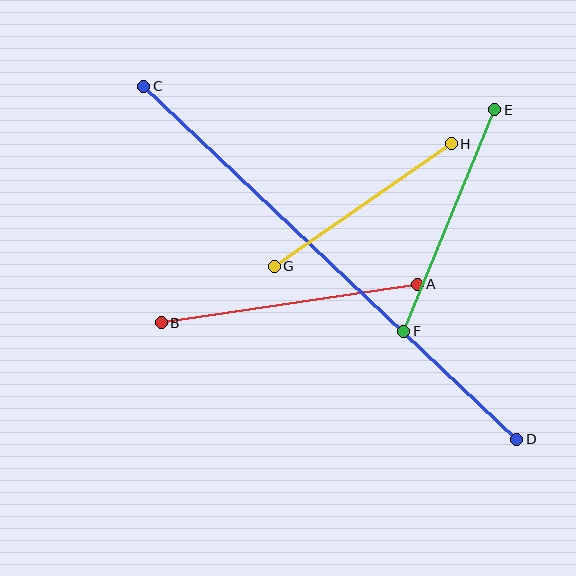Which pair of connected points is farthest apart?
Points C and D are farthest apart.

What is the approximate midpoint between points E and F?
The midpoint is at approximately (449, 221) pixels.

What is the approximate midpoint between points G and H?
The midpoint is at approximately (363, 205) pixels.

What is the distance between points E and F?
The distance is approximately 239 pixels.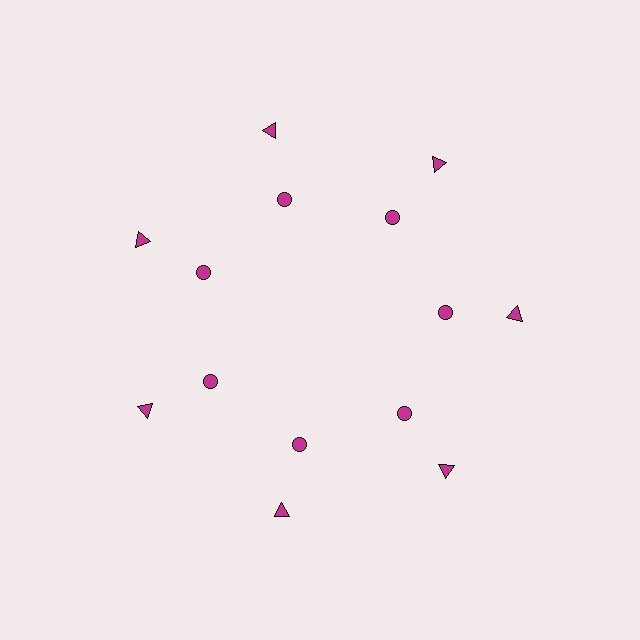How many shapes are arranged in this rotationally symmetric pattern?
There are 14 shapes, arranged in 7 groups of 2.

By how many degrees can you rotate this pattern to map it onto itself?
The pattern maps onto itself every 51 degrees of rotation.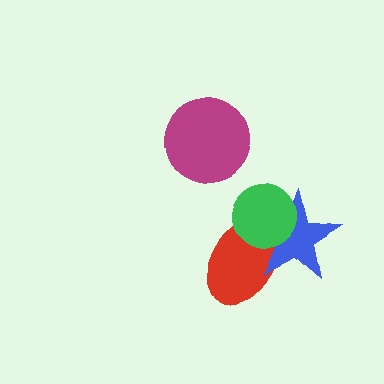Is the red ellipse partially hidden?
Yes, it is partially covered by another shape.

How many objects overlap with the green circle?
2 objects overlap with the green circle.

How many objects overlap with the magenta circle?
0 objects overlap with the magenta circle.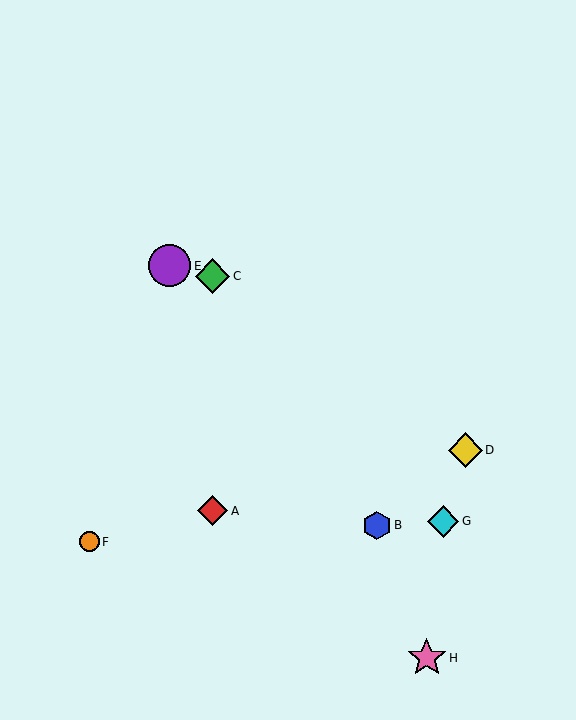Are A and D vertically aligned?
No, A is at x≈212 and D is at x≈465.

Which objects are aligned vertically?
Objects A, C are aligned vertically.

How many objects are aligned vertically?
2 objects (A, C) are aligned vertically.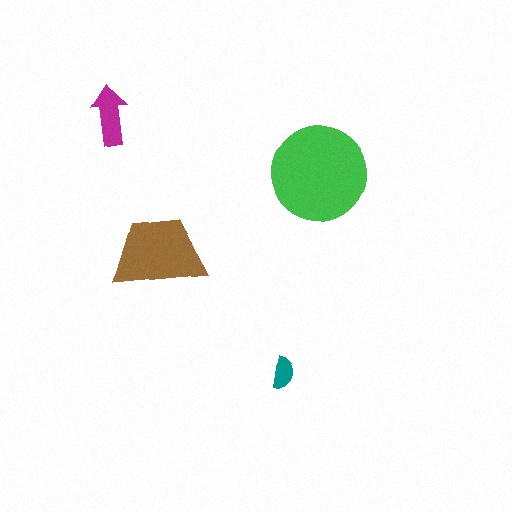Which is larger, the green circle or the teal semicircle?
The green circle.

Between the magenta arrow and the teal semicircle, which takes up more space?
The magenta arrow.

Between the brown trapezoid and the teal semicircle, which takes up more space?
The brown trapezoid.